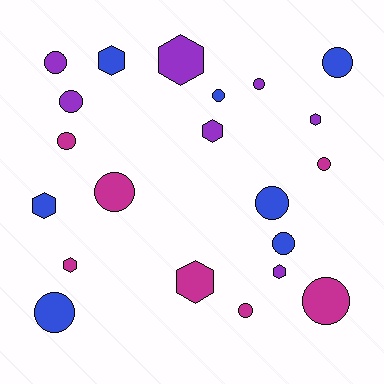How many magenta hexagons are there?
There are 2 magenta hexagons.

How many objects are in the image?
There are 21 objects.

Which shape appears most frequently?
Circle, with 13 objects.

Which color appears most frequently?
Magenta, with 7 objects.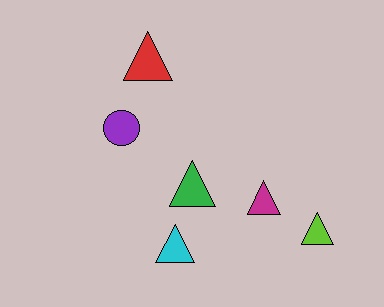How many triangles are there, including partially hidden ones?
There are 5 triangles.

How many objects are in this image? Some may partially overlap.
There are 6 objects.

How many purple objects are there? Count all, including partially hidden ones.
There is 1 purple object.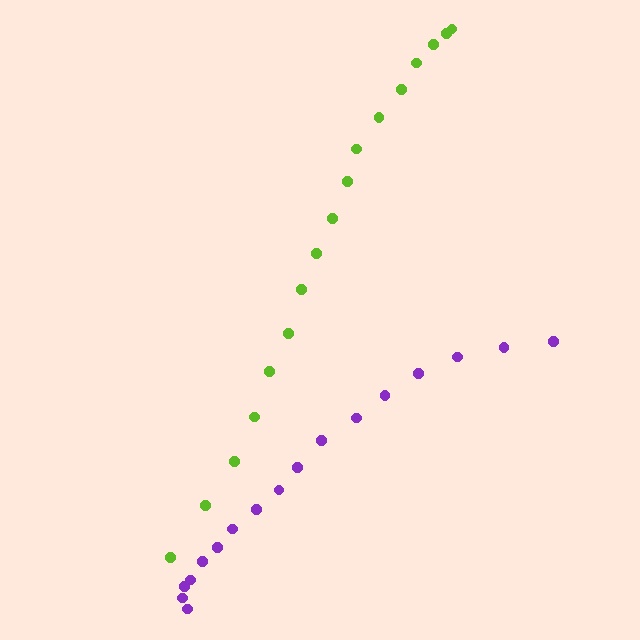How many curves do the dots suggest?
There are 2 distinct paths.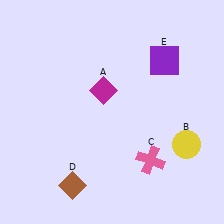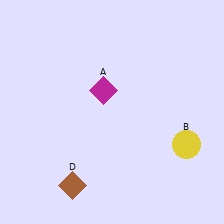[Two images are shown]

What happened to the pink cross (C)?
The pink cross (C) was removed in Image 2. It was in the bottom-right area of Image 1.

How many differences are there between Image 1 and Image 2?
There are 2 differences between the two images.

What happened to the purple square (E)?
The purple square (E) was removed in Image 2. It was in the top-right area of Image 1.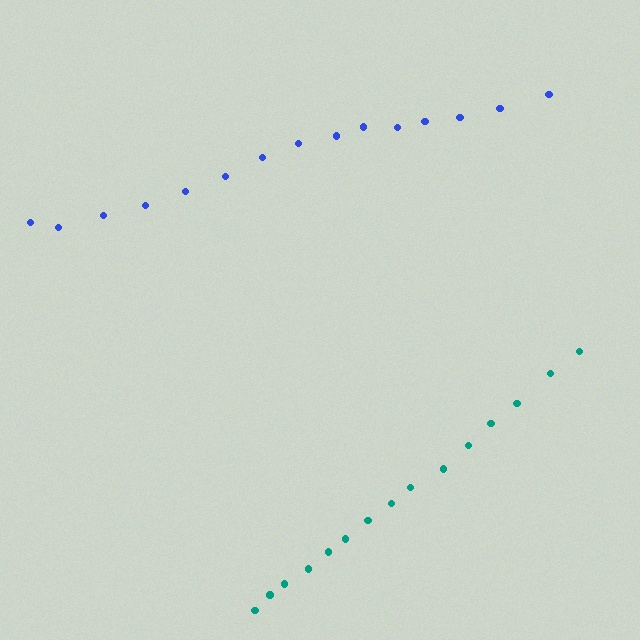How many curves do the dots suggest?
There are 2 distinct paths.